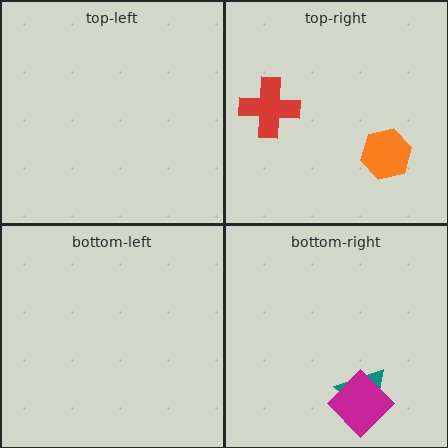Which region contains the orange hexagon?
The top-right region.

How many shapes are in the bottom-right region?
2.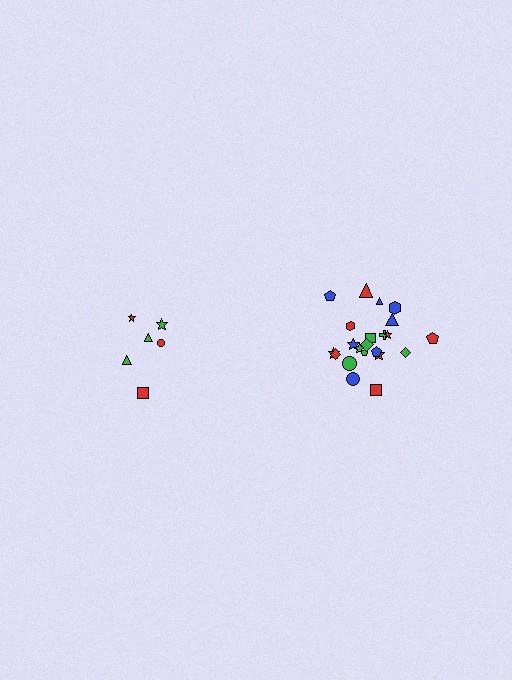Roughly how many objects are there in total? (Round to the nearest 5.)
Roughly 30 objects in total.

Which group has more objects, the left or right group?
The right group.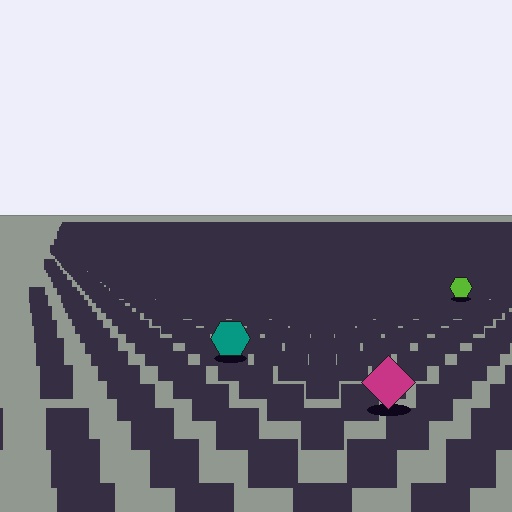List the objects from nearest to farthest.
From nearest to farthest: the magenta diamond, the teal hexagon, the lime hexagon.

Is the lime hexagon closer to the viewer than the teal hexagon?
No. The teal hexagon is closer — you can tell from the texture gradient: the ground texture is coarser near it.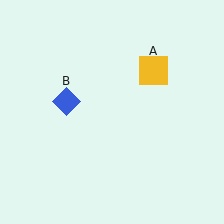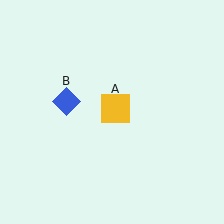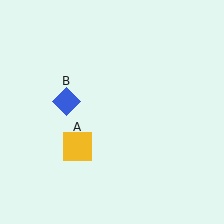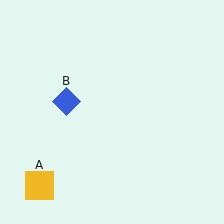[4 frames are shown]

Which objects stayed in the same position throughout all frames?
Blue diamond (object B) remained stationary.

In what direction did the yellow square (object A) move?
The yellow square (object A) moved down and to the left.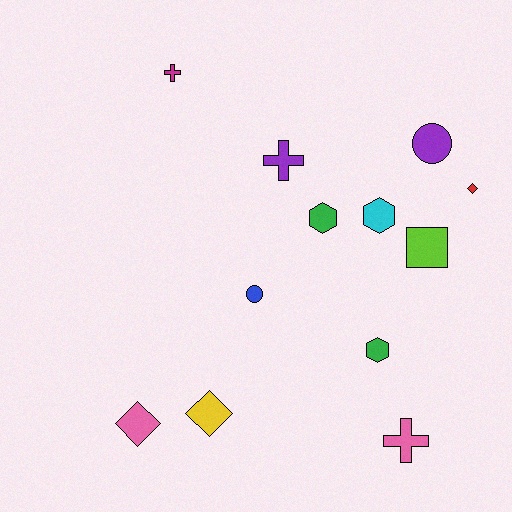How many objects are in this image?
There are 12 objects.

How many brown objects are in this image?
There are no brown objects.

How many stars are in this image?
There are no stars.